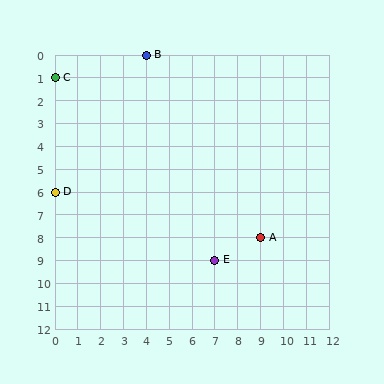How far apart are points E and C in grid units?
Points E and C are 7 columns and 8 rows apart (about 10.6 grid units diagonally).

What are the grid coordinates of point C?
Point C is at grid coordinates (0, 1).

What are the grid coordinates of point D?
Point D is at grid coordinates (0, 6).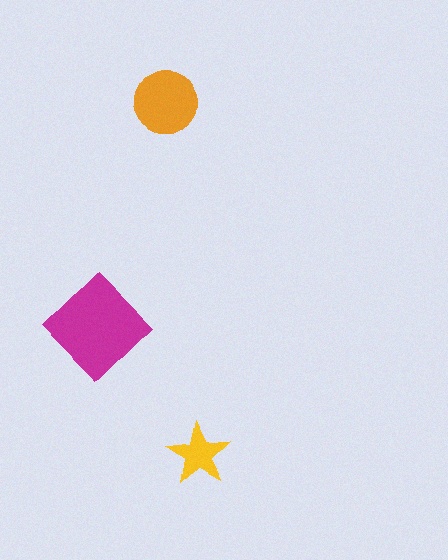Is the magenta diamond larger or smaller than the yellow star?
Larger.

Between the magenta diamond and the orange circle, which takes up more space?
The magenta diamond.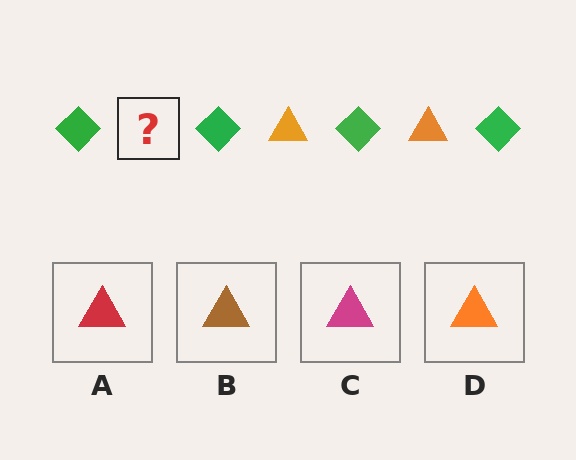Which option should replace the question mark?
Option D.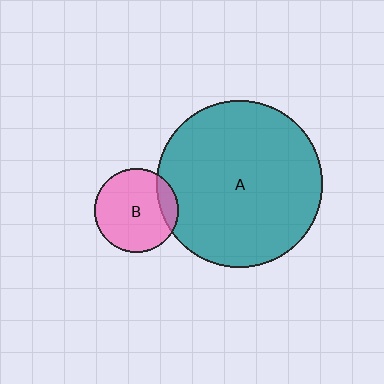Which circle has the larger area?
Circle A (teal).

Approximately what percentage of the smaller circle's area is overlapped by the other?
Approximately 15%.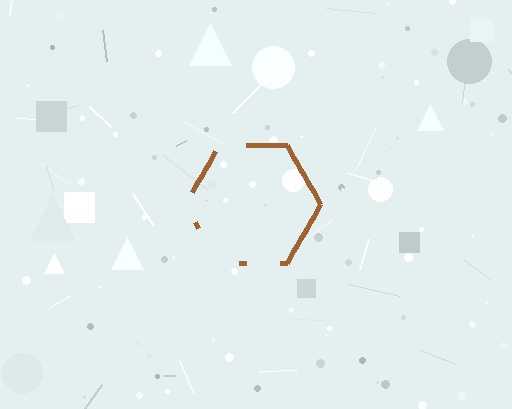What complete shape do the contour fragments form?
The contour fragments form a hexagon.